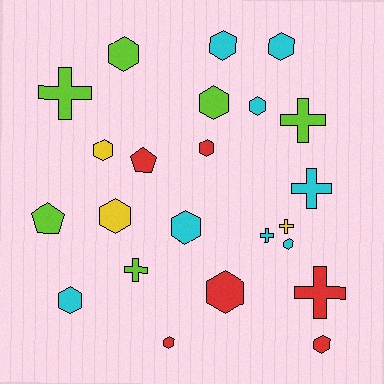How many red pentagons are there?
There is 1 red pentagon.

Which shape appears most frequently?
Hexagon, with 14 objects.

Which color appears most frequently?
Cyan, with 8 objects.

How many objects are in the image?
There are 23 objects.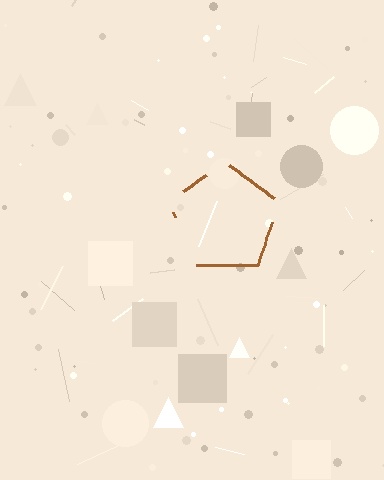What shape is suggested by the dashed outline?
The dashed outline suggests a pentagon.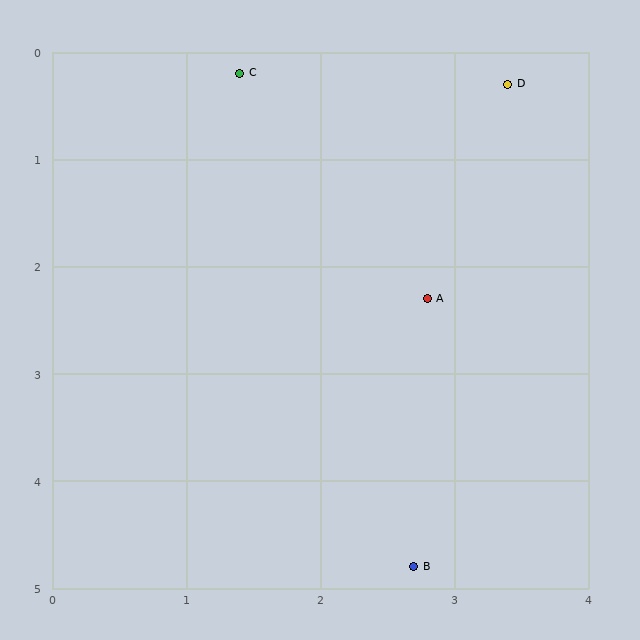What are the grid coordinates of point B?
Point B is at approximately (2.7, 4.8).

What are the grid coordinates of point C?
Point C is at approximately (1.4, 0.2).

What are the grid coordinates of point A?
Point A is at approximately (2.8, 2.3).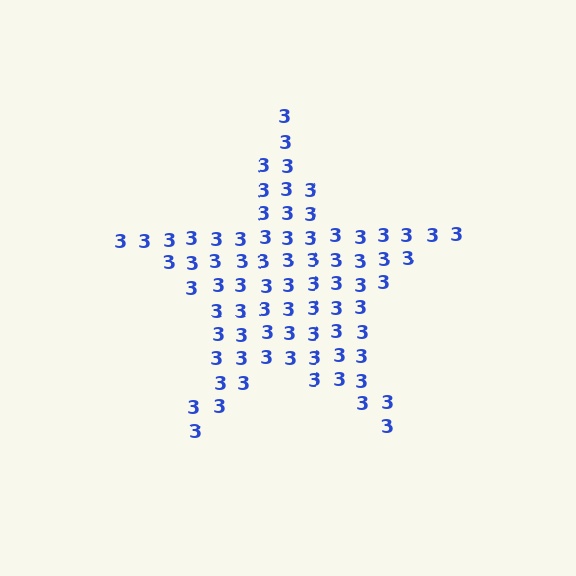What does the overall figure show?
The overall figure shows a star.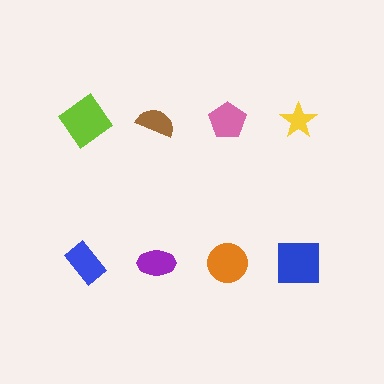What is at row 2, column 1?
A blue rectangle.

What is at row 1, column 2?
A brown semicircle.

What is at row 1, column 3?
A pink pentagon.